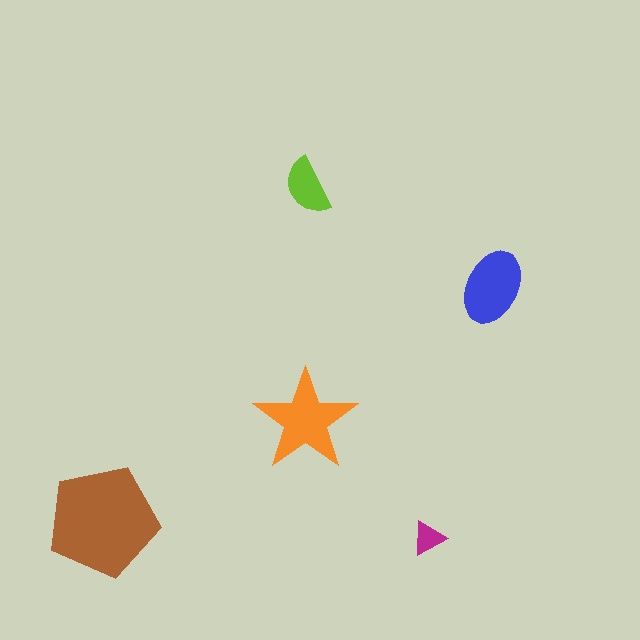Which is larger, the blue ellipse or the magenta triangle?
The blue ellipse.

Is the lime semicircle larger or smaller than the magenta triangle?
Larger.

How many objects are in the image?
There are 5 objects in the image.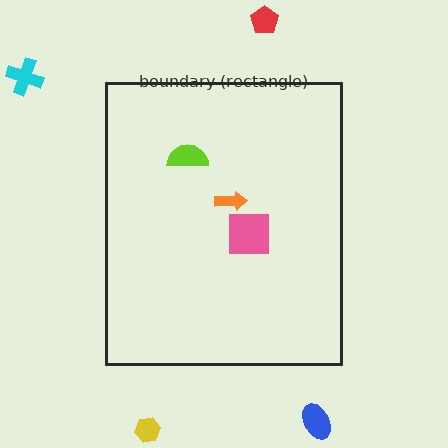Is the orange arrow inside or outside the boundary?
Inside.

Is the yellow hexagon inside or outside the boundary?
Outside.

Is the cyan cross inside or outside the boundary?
Outside.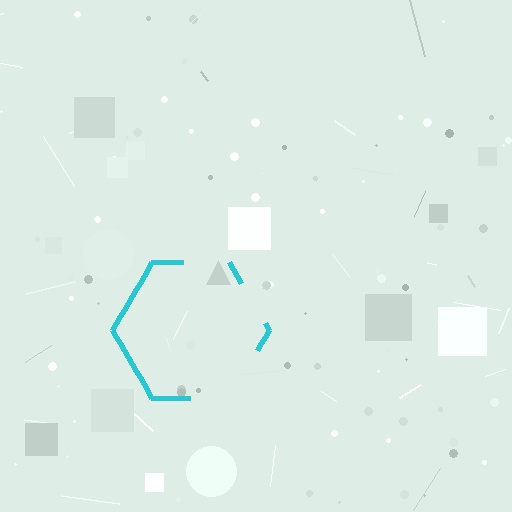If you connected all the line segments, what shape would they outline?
They would outline a hexagon.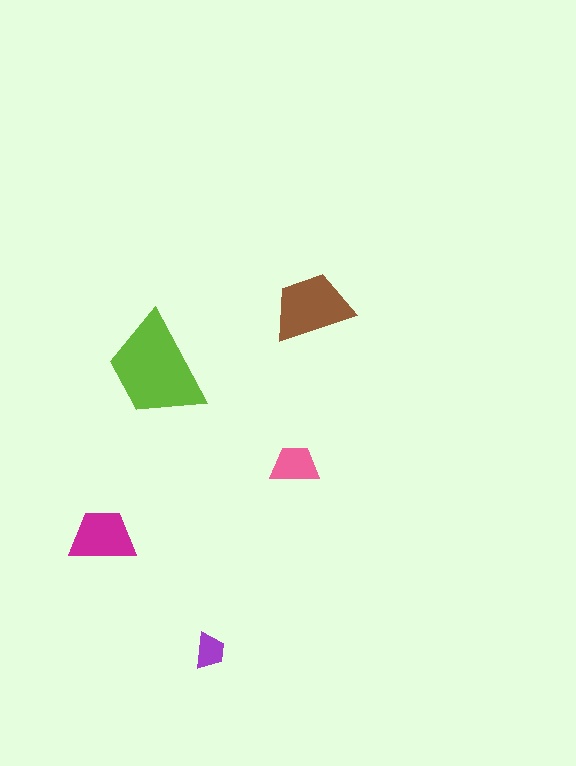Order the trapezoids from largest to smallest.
the lime one, the brown one, the magenta one, the pink one, the purple one.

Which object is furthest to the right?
The brown trapezoid is rightmost.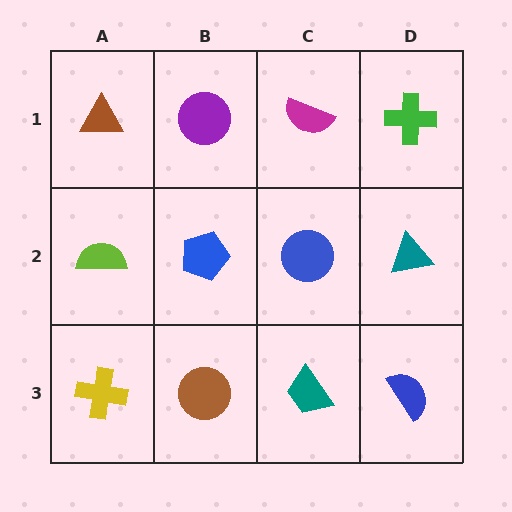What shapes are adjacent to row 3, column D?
A teal triangle (row 2, column D), a teal trapezoid (row 3, column C).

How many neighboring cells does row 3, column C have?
3.